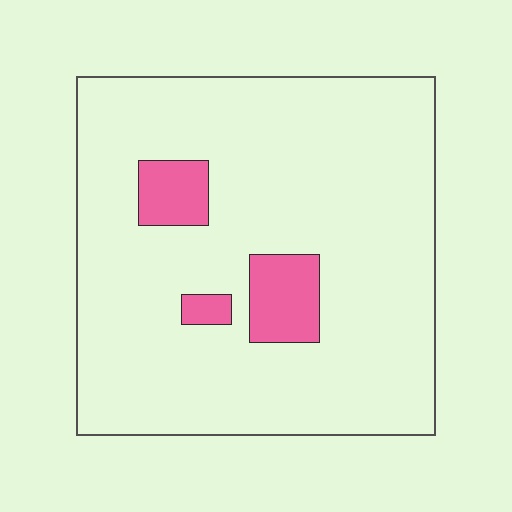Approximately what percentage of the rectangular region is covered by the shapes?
Approximately 10%.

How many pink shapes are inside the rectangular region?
3.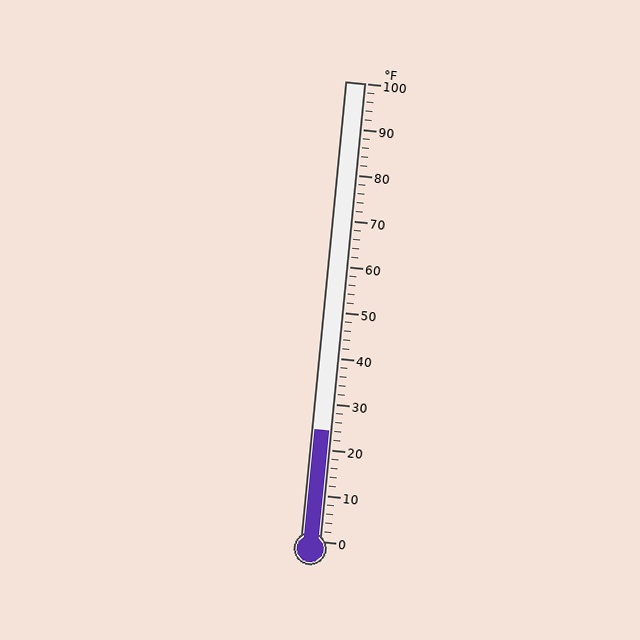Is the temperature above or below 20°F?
The temperature is above 20°F.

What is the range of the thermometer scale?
The thermometer scale ranges from 0°F to 100°F.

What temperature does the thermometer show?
The thermometer shows approximately 24°F.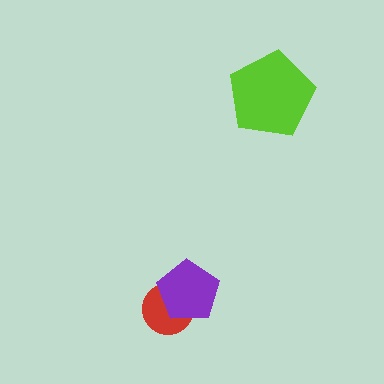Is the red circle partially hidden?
Yes, it is partially covered by another shape.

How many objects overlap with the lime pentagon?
0 objects overlap with the lime pentagon.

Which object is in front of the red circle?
The purple pentagon is in front of the red circle.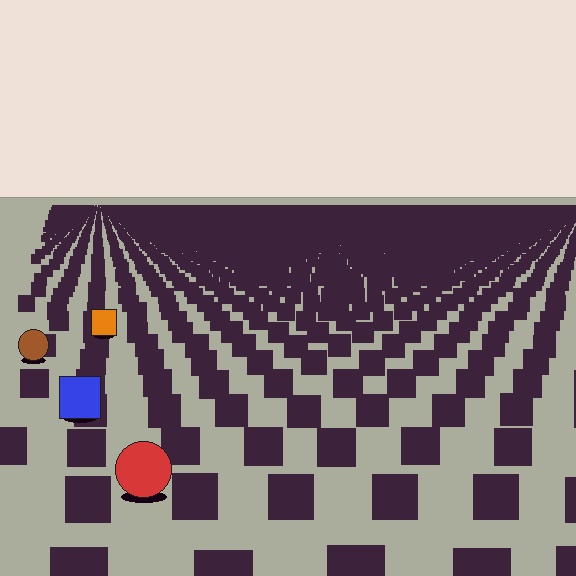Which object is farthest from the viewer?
The orange square is farthest from the viewer. It appears smaller and the ground texture around it is denser.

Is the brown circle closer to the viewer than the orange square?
Yes. The brown circle is closer — you can tell from the texture gradient: the ground texture is coarser near it.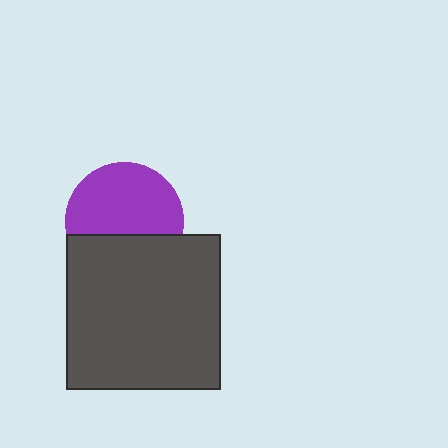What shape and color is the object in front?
The object in front is a dark gray square.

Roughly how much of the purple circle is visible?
About half of it is visible (roughly 63%).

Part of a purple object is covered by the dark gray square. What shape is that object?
It is a circle.